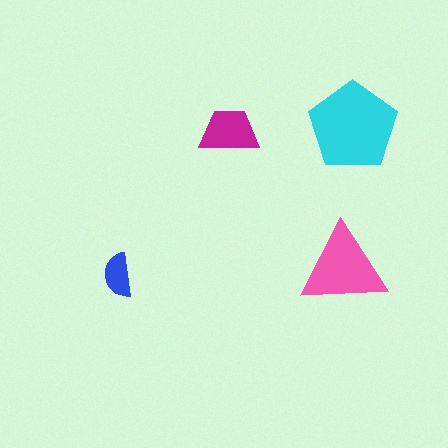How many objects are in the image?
There are 4 objects in the image.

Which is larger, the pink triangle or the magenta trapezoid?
The pink triangle.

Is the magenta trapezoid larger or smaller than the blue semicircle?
Larger.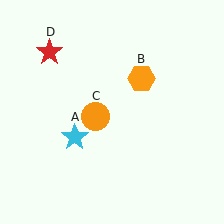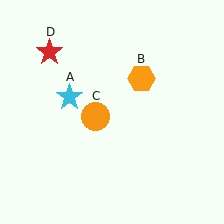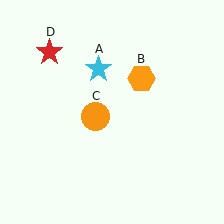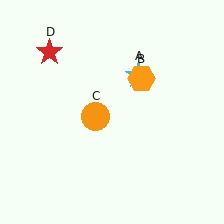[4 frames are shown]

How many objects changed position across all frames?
1 object changed position: cyan star (object A).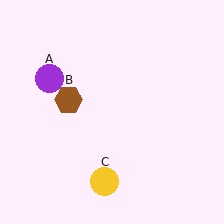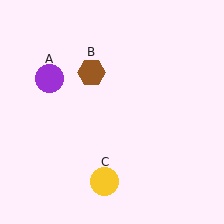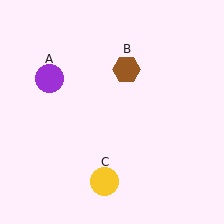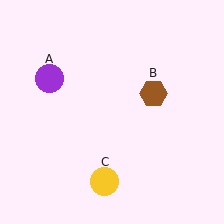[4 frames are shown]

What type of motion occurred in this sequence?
The brown hexagon (object B) rotated clockwise around the center of the scene.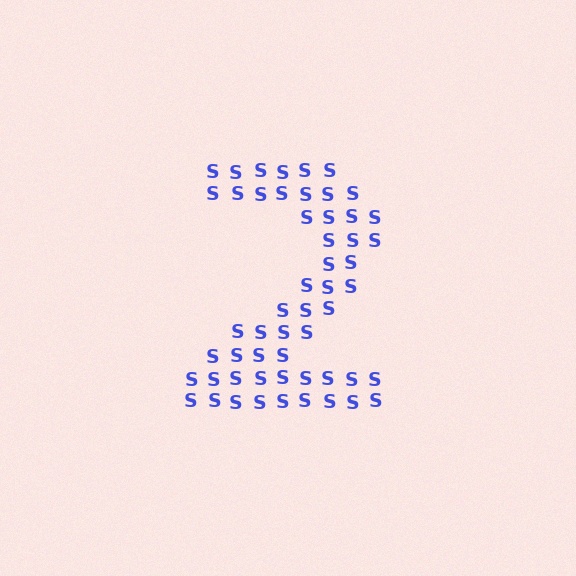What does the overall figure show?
The overall figure shows the digit 2.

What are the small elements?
The small elements are letter S's.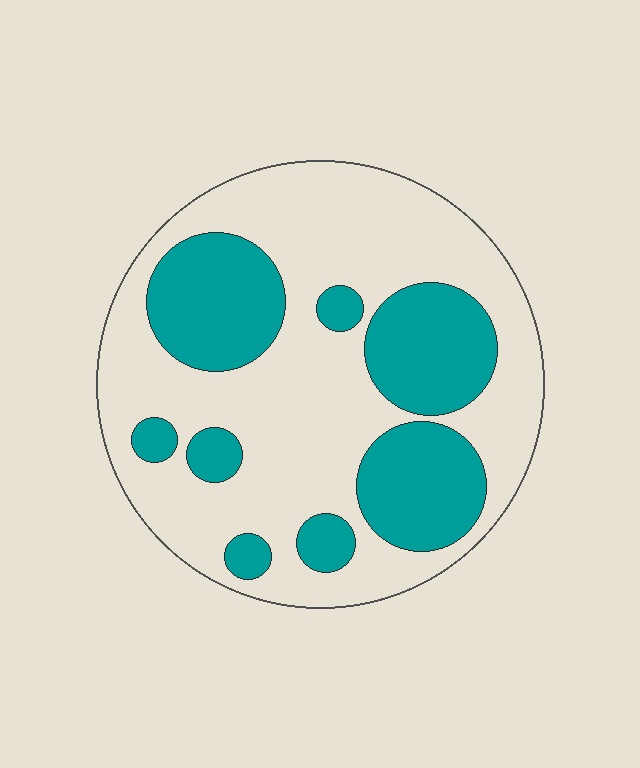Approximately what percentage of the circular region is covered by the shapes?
Approximately 35%.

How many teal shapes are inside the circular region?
8.